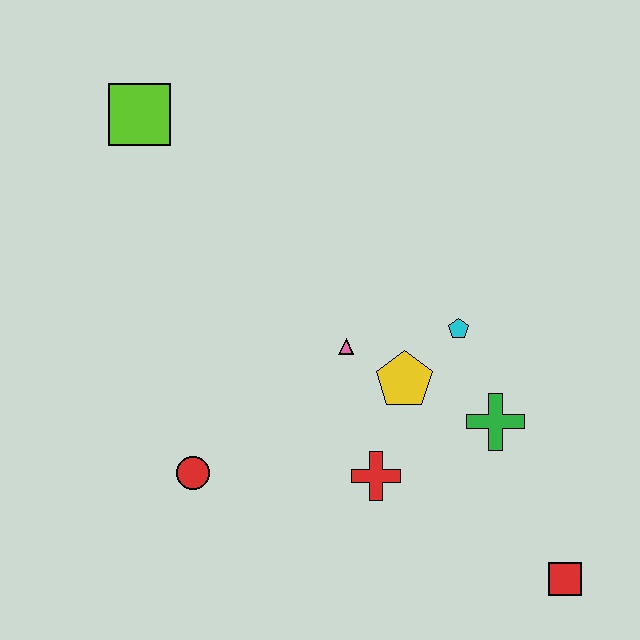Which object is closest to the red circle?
The red cross is closest to the red circle.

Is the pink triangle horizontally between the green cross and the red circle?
Yes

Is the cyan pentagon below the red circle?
No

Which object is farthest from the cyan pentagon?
The lime square is farthest from the cyan pentagon.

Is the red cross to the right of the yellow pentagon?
No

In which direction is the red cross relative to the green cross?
The red cross is to the left of the green cross.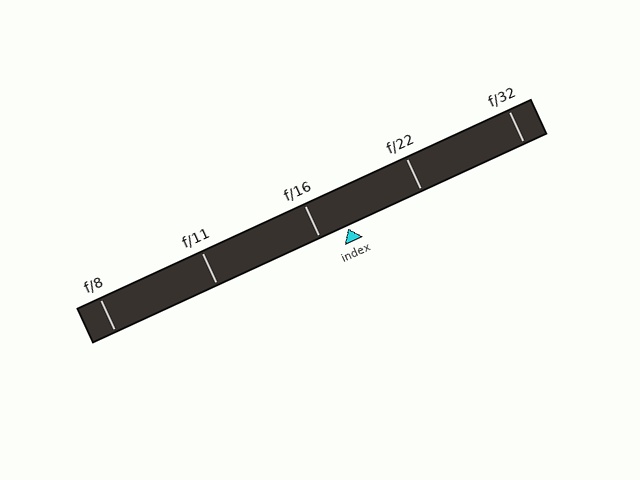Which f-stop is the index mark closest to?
The index mark is closest to f/16.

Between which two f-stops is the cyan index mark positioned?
The index mark is between f/16 and f/22.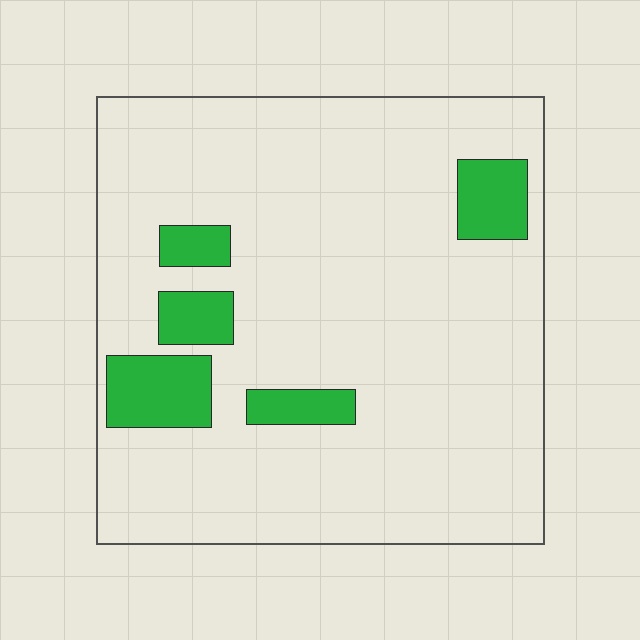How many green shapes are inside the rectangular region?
5.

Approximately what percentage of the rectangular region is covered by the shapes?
Approximately 10%.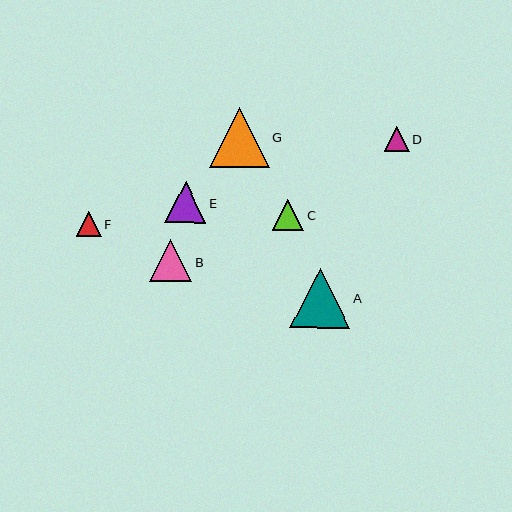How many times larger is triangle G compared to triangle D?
Triangle G is approximately 2.3 times the size of triangle D.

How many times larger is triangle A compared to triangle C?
Triangle A is approximately 1.9 times the size of triangle C.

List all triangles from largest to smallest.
From largest to smallest: A, G, B, E, C, D, F.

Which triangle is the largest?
Triangle A is the largest with a size of approximately 60 pixels.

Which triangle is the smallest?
Triangle F is the smallest with a size of approximately 25 pixels.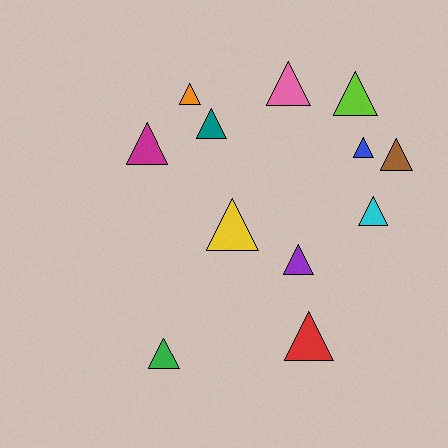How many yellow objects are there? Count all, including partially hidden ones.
There is 1 yellow object.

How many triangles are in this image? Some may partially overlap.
There are 12 triangles.